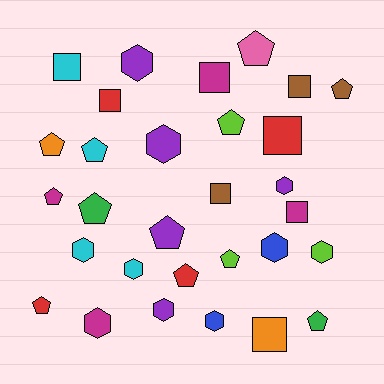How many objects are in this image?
There are 30 objects.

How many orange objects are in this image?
There are 2 orange objects.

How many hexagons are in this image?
There are 10 hexagons.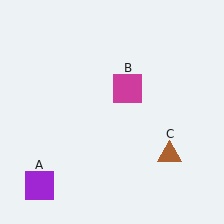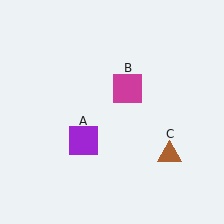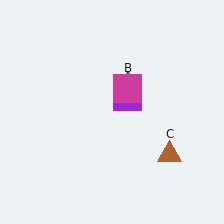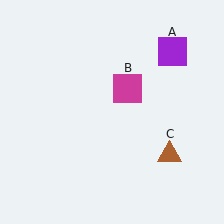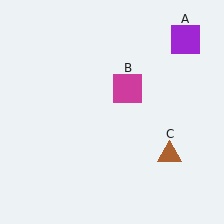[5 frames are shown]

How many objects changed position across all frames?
1 object changed position: purple square (object A).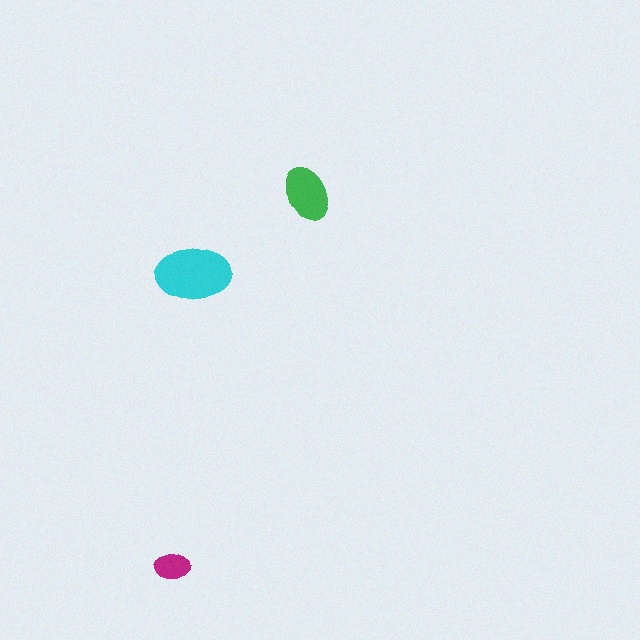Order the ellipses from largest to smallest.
the cyan one, the green one, the magenta one.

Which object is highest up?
The green ellipse is topmost.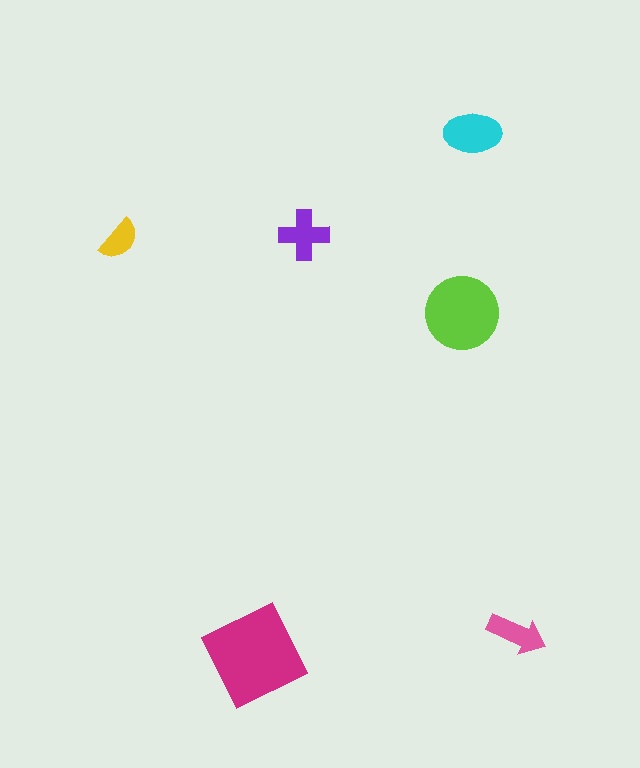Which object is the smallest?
The yellow semicircle.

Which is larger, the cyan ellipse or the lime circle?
The lime circle.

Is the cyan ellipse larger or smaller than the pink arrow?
Larger.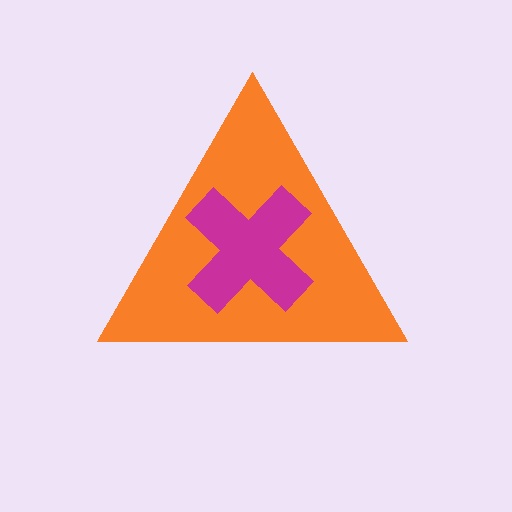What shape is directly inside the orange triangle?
The magenta cross.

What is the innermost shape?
The magenta cross.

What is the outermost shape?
The orange triangle.